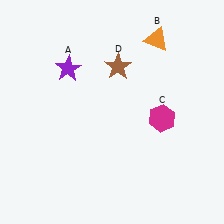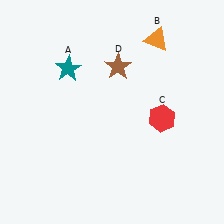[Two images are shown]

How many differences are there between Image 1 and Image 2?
There are 2 differences between the two images.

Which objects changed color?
A changed from purple to teal. C changed from magenta to red.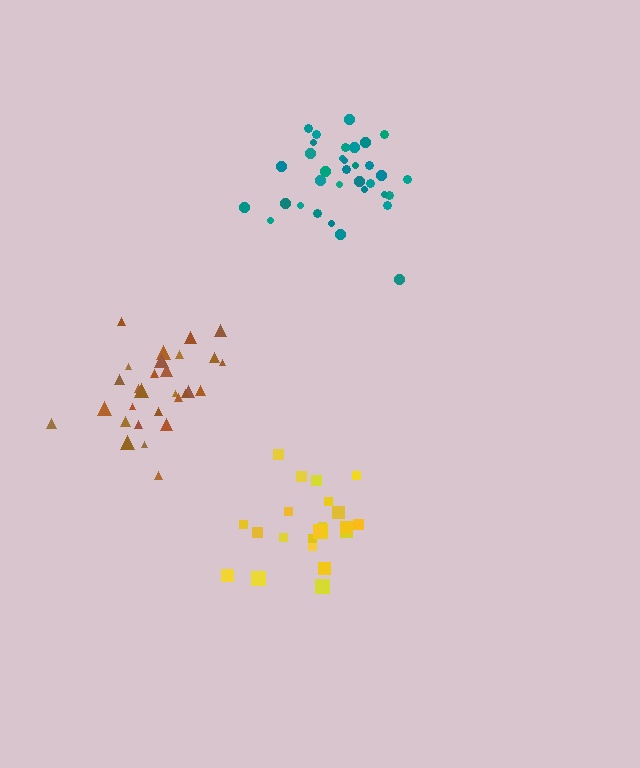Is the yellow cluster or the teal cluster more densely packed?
Teal.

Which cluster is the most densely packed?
Teal.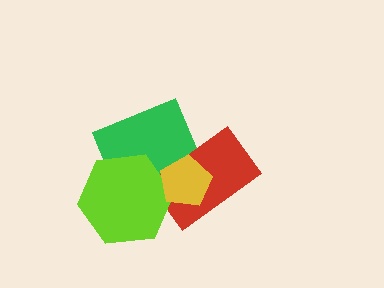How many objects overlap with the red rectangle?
3 objects overlap with the red rectangle.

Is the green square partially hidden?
Yes, it is partially covered by another shape.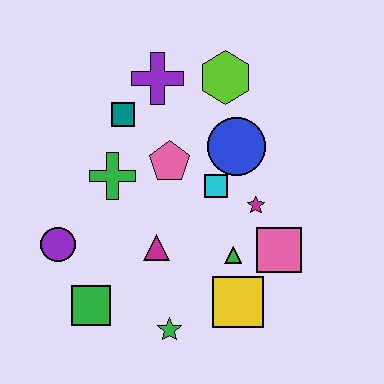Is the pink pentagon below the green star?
No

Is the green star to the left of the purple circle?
No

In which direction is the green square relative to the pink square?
The green square is to the left of the pink square.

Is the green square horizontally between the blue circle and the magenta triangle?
No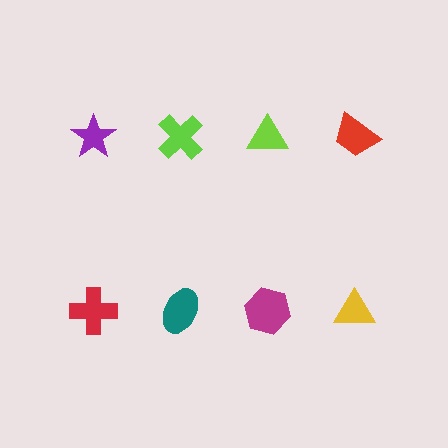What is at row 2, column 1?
A red cross.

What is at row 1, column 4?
A red trapezoid.